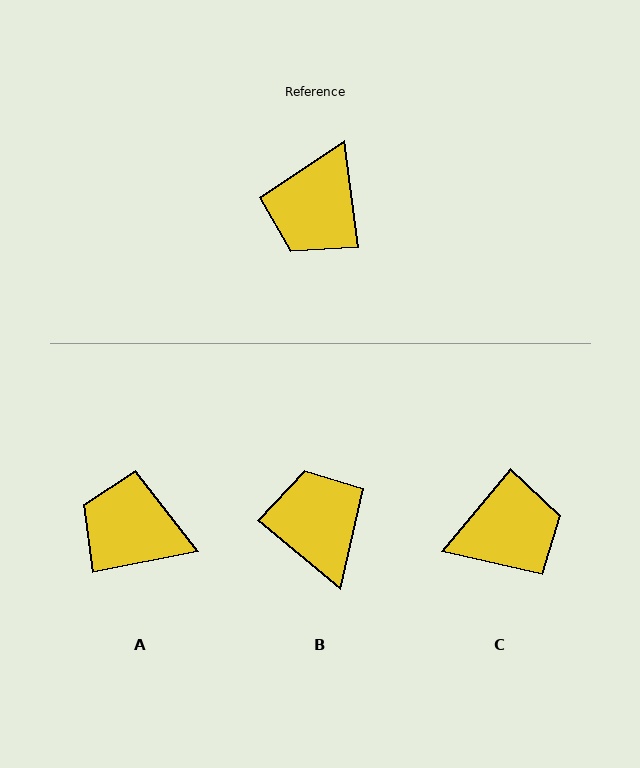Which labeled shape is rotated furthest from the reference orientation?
B, about 137 degrees away.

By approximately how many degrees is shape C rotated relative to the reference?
Approximately 133 degrees counter-clockwise.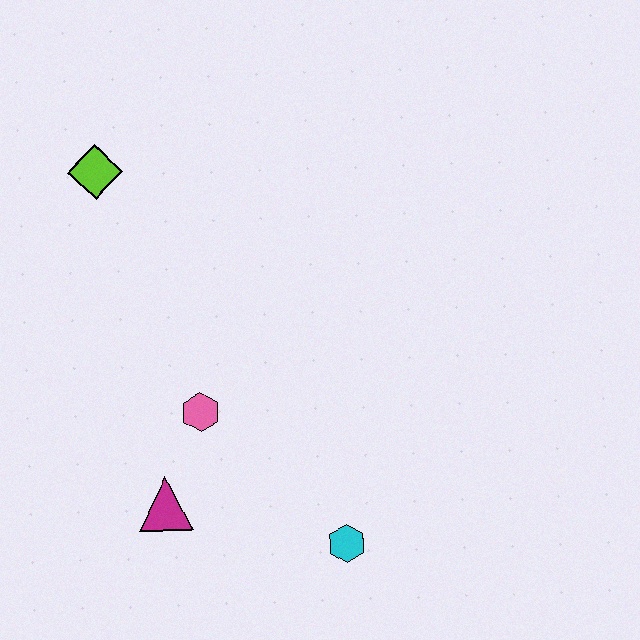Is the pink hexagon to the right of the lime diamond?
Yes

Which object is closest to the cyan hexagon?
The magenta triangle is closest to the cyan hexagon.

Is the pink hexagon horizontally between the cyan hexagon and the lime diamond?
Yes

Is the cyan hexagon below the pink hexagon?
Yes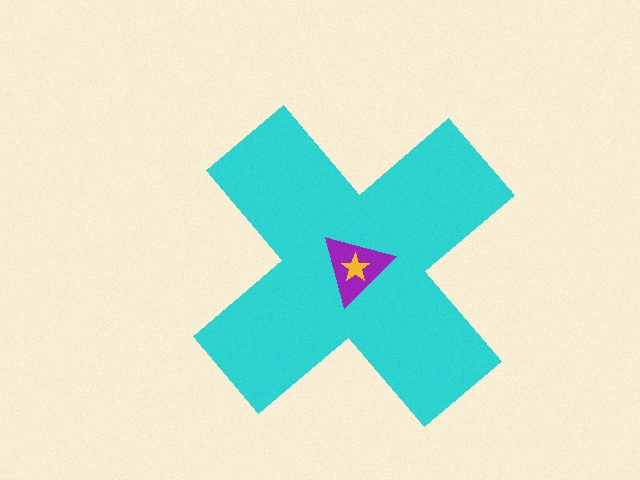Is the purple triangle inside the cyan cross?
Yes.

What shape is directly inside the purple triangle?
The yellow star.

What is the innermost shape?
The yellow star.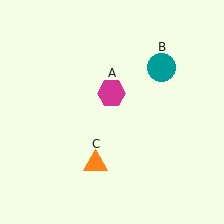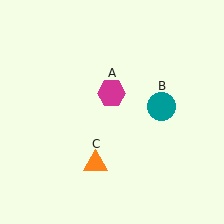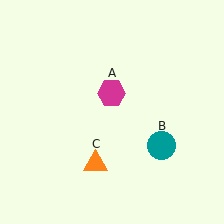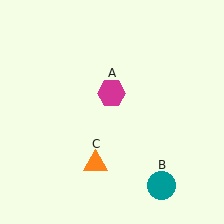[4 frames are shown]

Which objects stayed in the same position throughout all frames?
Magenta hexagon (object A) and orange triangle (object C) remained stationary.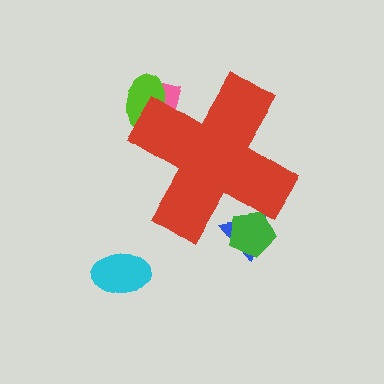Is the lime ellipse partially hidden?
Yes, the lime ellipse is partially hidden behind the red cross.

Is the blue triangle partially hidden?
Yes, the blue triangle is partially hidden behind the red cross.